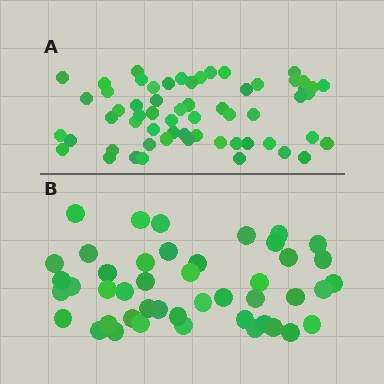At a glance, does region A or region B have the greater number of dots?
Region A (the top region) has more dots.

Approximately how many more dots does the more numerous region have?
Region A has approximately 15 more dots than region B.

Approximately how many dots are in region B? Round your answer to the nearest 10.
About 40 dots. (The exact count is 45, which rounds to 40.)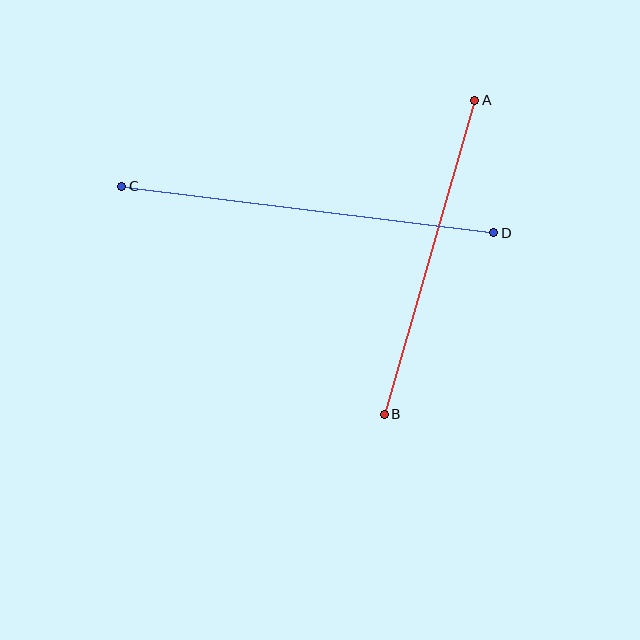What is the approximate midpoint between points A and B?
The midpoint is at approximately (429, 257) pixels.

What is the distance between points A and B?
The distance is approximately 327 pixels.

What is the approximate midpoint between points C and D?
The midpoint is at approximately (308, 210) pixels.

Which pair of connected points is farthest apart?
Points C and D are farthest apart.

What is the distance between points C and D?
The distance is approximately 375 pixels.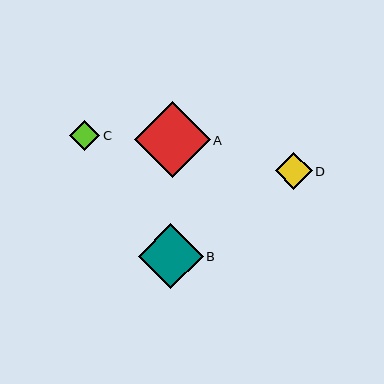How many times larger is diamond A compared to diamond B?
Diamond A is approximately 1.2 times the size of diamond B.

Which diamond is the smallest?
Diamond C is the smallest with a size of approximately 30 pixels.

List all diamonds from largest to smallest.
From largest to smallest: A, B, D, C.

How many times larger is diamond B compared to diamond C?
Diamond B is approximately 2.2 times the size of diamond C.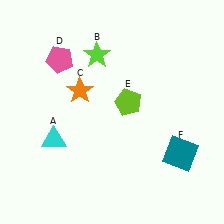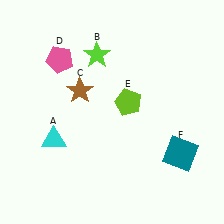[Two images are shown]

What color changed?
The star (C) changed from orange in Image 1 to brown in Image 2.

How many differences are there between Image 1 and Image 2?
There is 1 difference between the two images.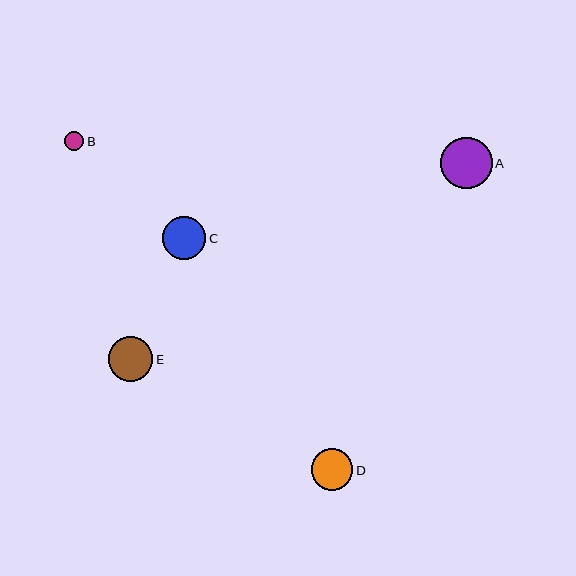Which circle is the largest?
Circle A is the largest with a size of approximately 51 pixels.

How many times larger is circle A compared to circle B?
Circle A is approximately 2.7 times the size of circle B.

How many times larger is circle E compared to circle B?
Circle E is approximately 2.3 times the size of circle B.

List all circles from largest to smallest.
From largest to smallest: A, E, C, D, B.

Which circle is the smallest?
Circle B is the smallest with a size of approximately 19 pixels.